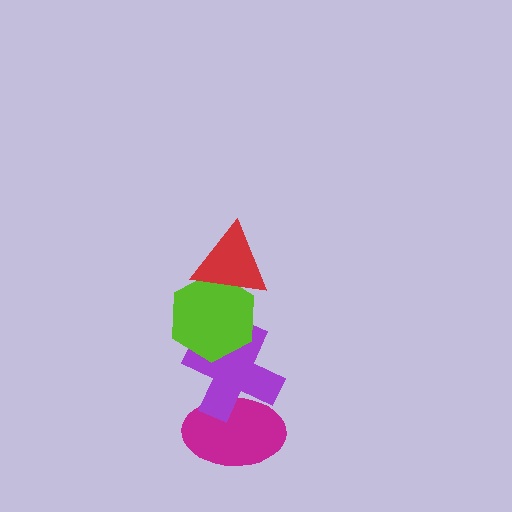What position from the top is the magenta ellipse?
The magenta ellipse is 4th from the top.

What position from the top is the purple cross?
The purple cross is 3rd from the top.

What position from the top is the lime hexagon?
The lime hexagon is 2nd from the top.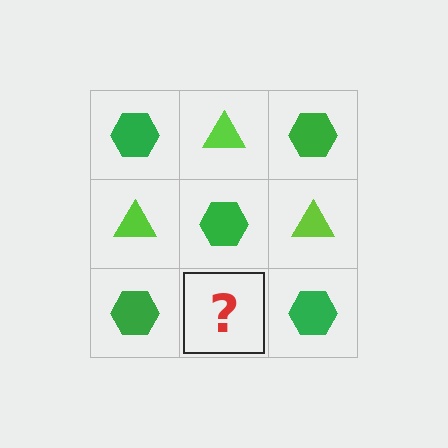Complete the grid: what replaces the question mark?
The question mark should be replaced with a lime triangle.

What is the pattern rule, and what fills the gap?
The rule is that it alternates green hexagon and lime triangle in a checkerboard pattern. The gap should be filled with a lime triangle.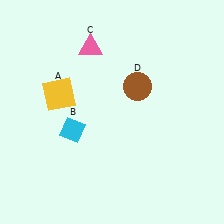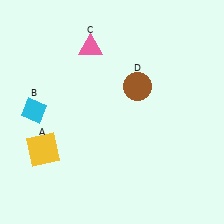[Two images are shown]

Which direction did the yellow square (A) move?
The yellow square (A) moved down.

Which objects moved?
The objects that moved are: the yellow square (A), the cyan diamond (B).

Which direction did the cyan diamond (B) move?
The cyan diamond (B) moved left.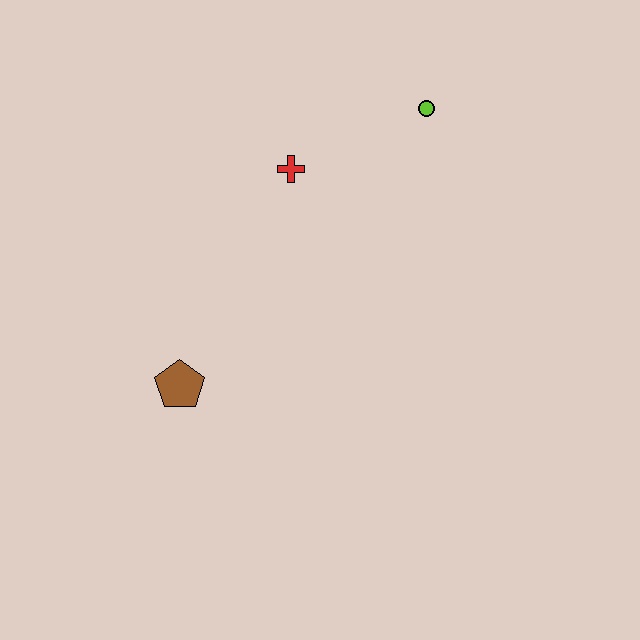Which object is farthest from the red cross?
The brown pentagon is farthest from the red cross.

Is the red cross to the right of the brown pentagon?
Yes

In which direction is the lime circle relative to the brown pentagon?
The lime circle is above the brown pentagon.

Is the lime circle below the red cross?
No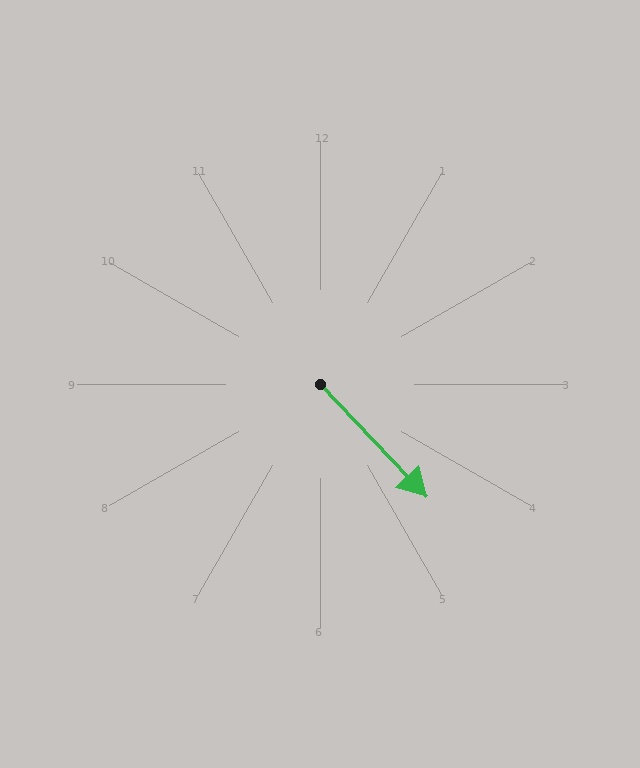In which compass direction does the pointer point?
Southeast.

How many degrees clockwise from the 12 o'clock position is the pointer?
Approximately 137 degrees.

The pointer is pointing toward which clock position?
Roughly 5 o'clock.